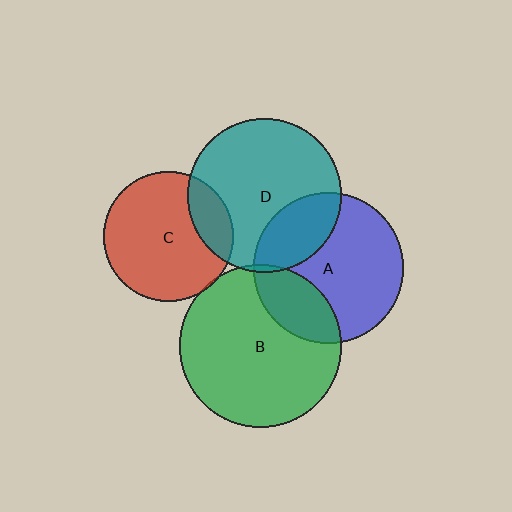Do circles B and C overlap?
Yes.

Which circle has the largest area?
Circle B (green).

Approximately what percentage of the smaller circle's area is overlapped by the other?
Approximately 5%.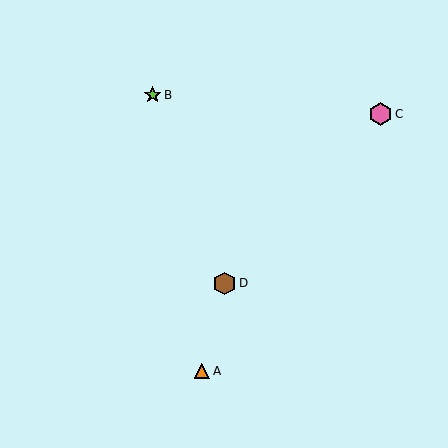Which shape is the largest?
The brown hexagon (labeled D) is the largest.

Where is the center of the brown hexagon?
The center of the brown hexagon is at (225, 283).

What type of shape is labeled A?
Shape A is an orange triangle.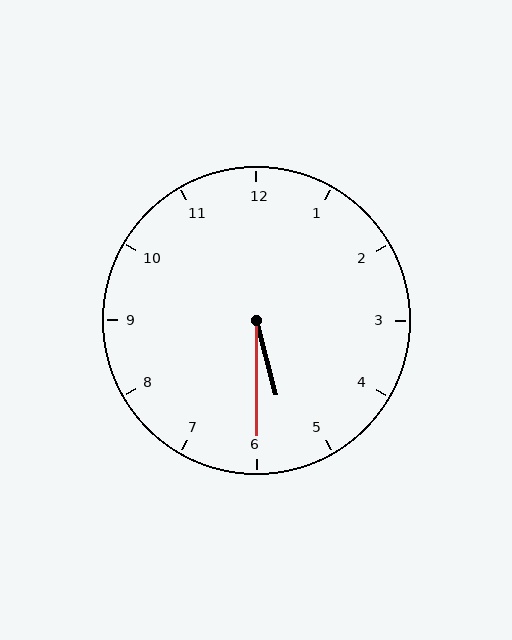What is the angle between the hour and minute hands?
Approximately 15 degrees.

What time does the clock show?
5:30.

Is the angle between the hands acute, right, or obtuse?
It is acute.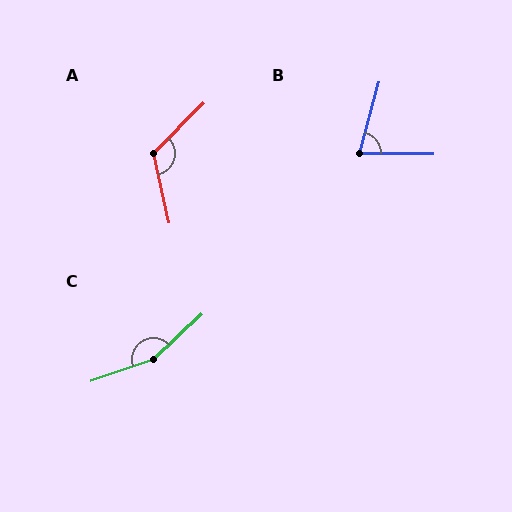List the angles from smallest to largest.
B (75°), A (122°), C (156°).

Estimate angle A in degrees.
Approximately 122 degrees.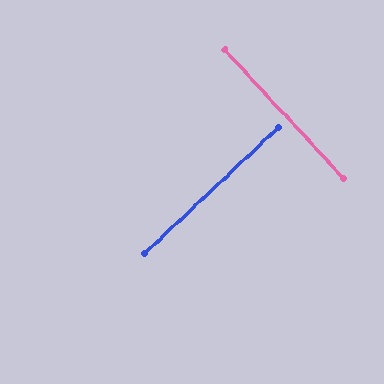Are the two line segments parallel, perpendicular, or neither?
Perpendicular — they meet at approximately 89°.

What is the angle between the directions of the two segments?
Approximately 89 degrees.